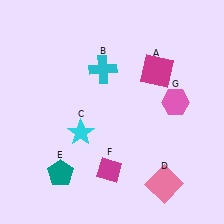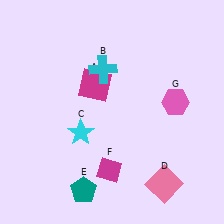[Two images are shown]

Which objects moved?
The objects that moved are: the magenta square (A), the teal pentagon (E).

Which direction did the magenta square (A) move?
The magenta square (A) moved left.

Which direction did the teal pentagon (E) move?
The teal pentagon (E) moved right.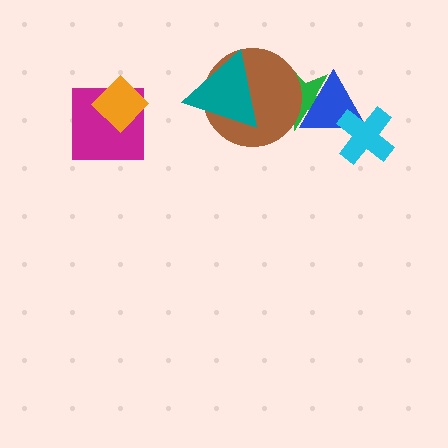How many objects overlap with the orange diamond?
1 object overlaps with the orange diamond.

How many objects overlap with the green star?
2 objects overlap with the green star.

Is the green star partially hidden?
Yes, it is partially covered by another shape.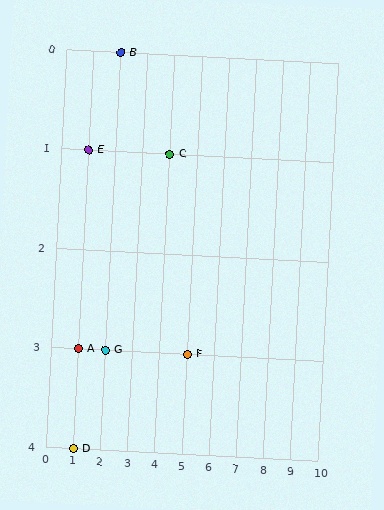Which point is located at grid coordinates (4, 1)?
Point C is at (4, 1).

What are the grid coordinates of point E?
Point E is at grid coordinates (1, 1).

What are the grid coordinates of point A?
Point A is at grid coordinates (1, 3).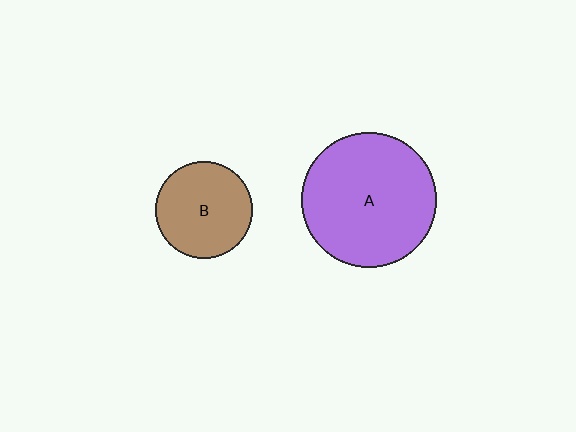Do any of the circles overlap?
No, none of the circles overlap.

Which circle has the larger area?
Circle A (purple).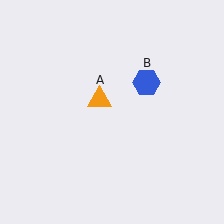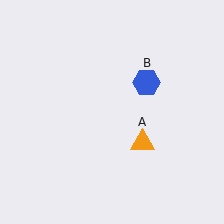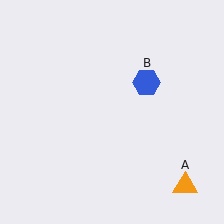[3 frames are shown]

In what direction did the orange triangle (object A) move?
The orange triangle (object A) moved down and to the right.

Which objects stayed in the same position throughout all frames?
Blue hexagon (object B) remained stationary.